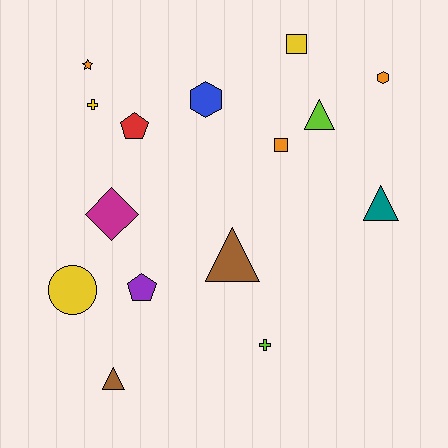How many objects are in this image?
There are 15 objects.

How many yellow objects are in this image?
There are 3 yellow objects.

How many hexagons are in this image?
There are 2 hexagons.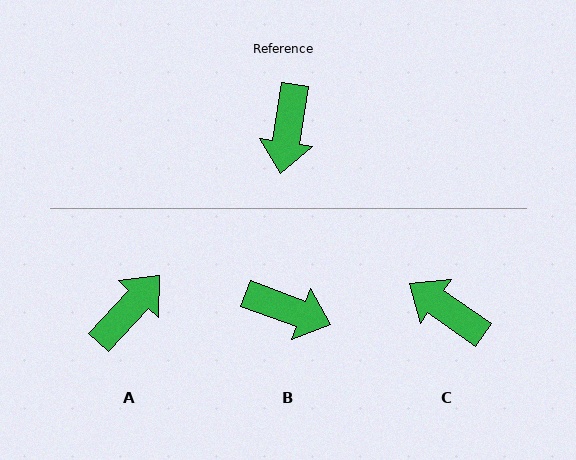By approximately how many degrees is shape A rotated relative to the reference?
Approximately 147 degrees counter-clockwise.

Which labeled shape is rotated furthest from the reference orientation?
A, about 147 degrees away.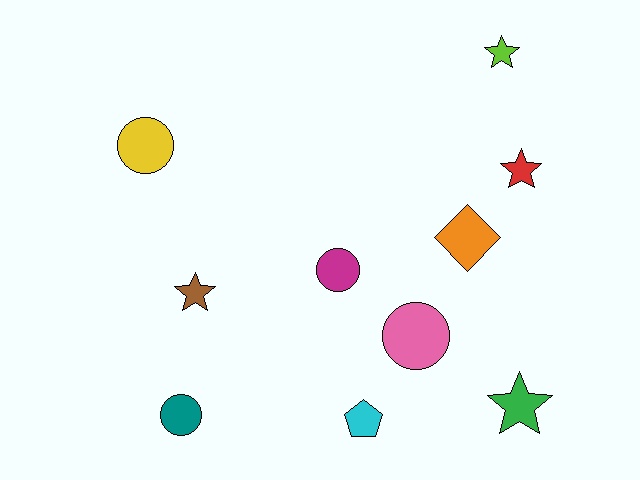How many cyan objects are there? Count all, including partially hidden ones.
There is 1 cyan object.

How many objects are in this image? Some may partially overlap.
There are 10 objects.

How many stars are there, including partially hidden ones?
There are 4 stars.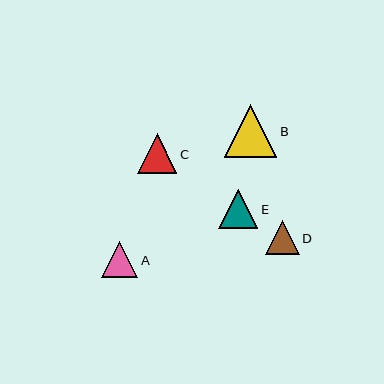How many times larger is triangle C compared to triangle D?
Triangle C is approximately 1.2 times the size of triangle D.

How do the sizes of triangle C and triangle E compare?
Triangle C and triangle E are approximately the same size.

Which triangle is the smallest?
Triangle D is the smallest with a size of approximately 34 pixels.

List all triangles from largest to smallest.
From largest to smallest: B, C, E, A, D.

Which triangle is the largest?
Triangle B is the largest with a size of approximately 52 pixels.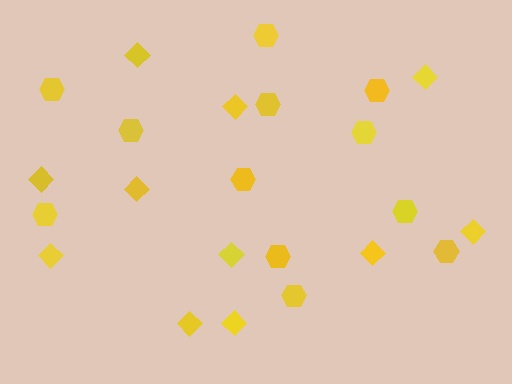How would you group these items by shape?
There are 2 groups: one group of diamonds (11) and one group of hexagons (12).